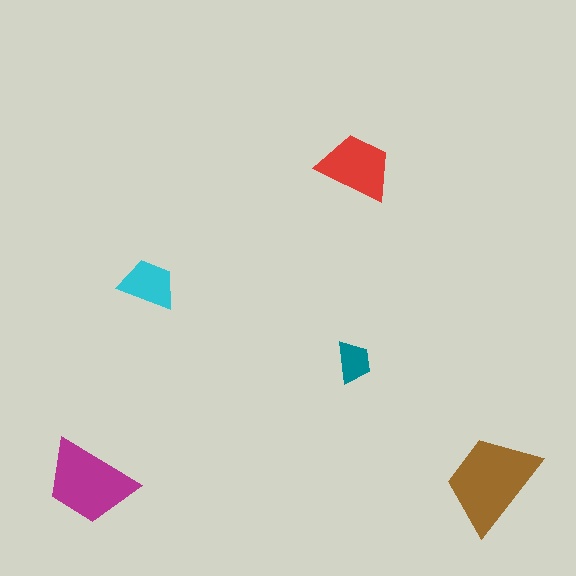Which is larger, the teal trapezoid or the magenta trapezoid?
The magenta one.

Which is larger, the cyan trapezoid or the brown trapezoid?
The brown one.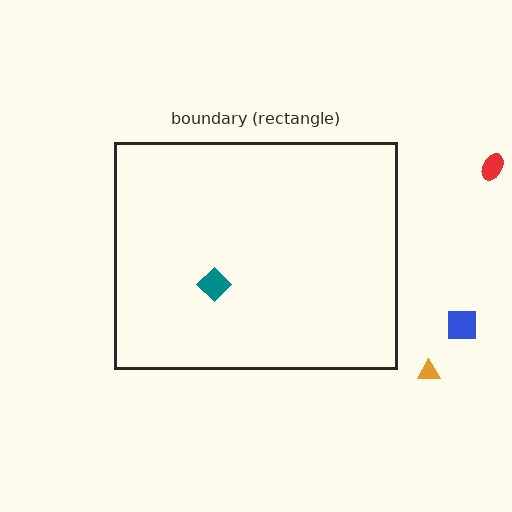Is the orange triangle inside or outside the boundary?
Outside.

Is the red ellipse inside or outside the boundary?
Outside.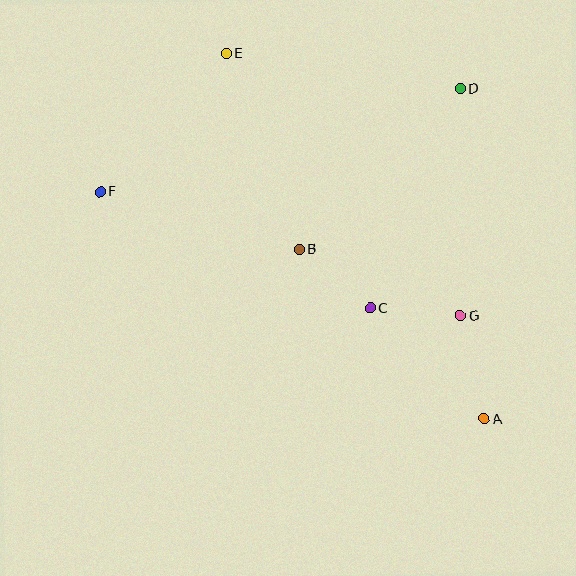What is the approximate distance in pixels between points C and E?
The distance between C and E is approximately 293 pixels.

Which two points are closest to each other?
Points C and G are closest to each other.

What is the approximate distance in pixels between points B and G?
The distance between B and G is approximately 174 pixels.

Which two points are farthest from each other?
Points A and E are farthest from each other.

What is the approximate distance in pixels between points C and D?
The distance between C and D is approximately 237 pixels.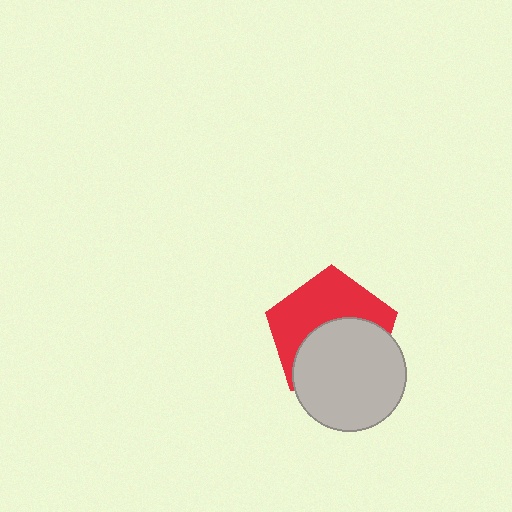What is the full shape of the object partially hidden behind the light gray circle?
The partially hidden object is a red pentagon.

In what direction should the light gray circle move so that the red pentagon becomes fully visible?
The light gray circle should move down. That is the shortest direction to clear the overlap and leave the red pentagon fully visible.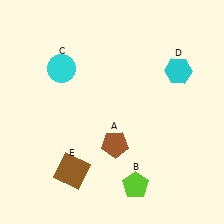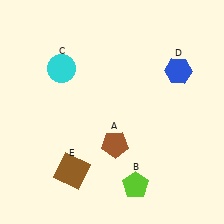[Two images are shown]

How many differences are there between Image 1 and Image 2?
There is 1 difference between the two images.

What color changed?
The hexagon (D) changed from cyan in Image 1 to blue in Image 2.